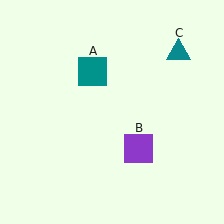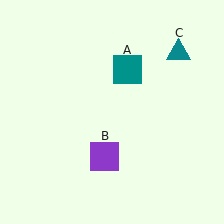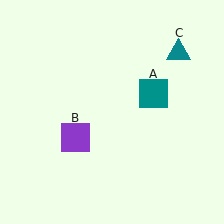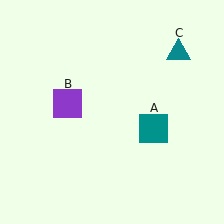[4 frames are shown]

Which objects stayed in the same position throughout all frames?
Teal triangle (object C) remained stationary.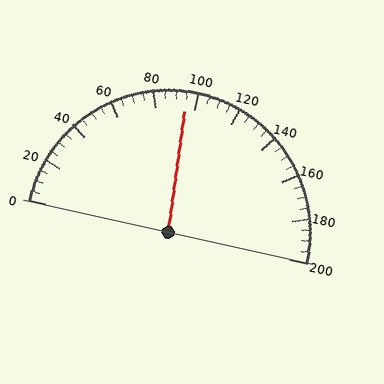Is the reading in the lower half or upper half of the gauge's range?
The reading is in the lower half of the range (0 to 200).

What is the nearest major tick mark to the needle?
The nearest major tick mark is 100.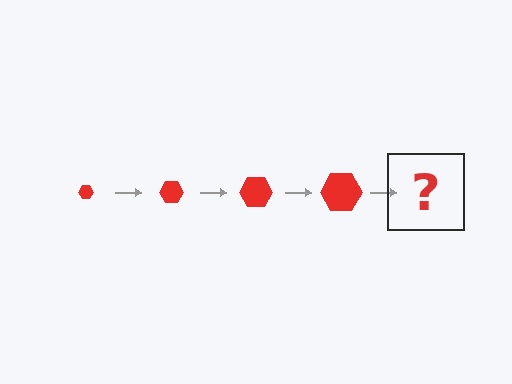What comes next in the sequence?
The next element should be a red hexagon, larger than the previous one.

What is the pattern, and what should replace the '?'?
The pattern is that the hexagon gets progressively larger each step. The '?' should be a red hexagon, larger than the previous one.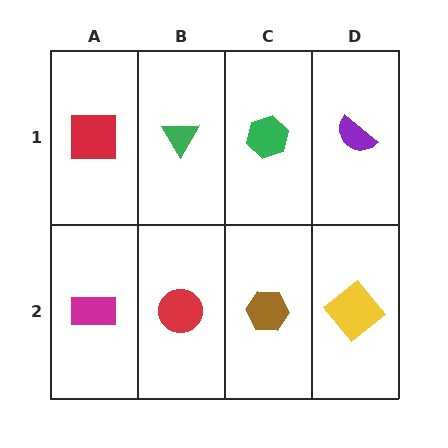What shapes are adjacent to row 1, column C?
A brown hexagon (row 2, column C), a green triangle (row 1, column B), a purple semicircle (row 1, column D).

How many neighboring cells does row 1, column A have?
2.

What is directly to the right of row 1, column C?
A purple semicircle.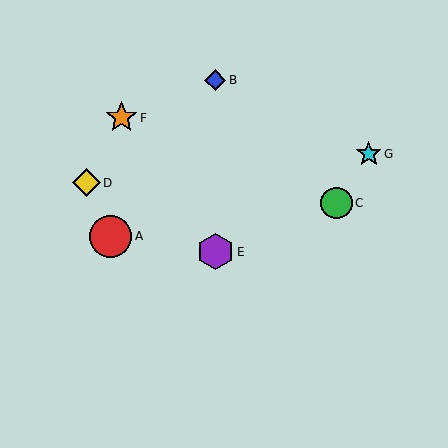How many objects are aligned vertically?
2 objects (B, E) are aligned vertically.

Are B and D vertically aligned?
No, B is at x≈215 and D is at x≈86.